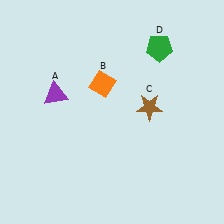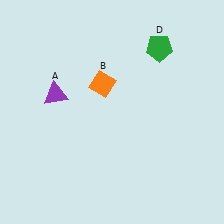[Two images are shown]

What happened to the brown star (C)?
The brown star (C) was removed in Image 2. It was in the top-right area of Image 1.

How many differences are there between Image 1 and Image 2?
There is 1 difference between the two images.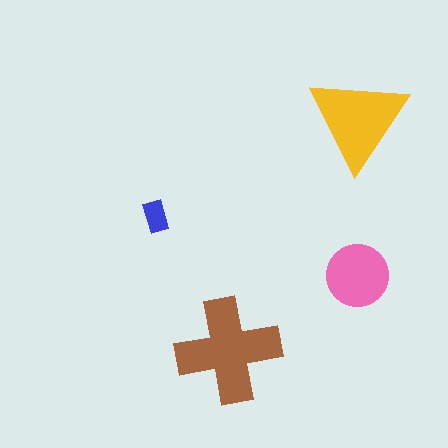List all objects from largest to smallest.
The brown cross, the yellow triangle, the pink circle, the blue rectangle.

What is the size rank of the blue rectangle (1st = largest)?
4th.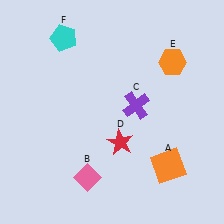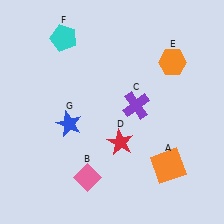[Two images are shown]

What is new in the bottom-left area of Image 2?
A blue star (G) was added in the bottom-left area of Image 2.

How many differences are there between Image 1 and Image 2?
There is 1 difference between the two images.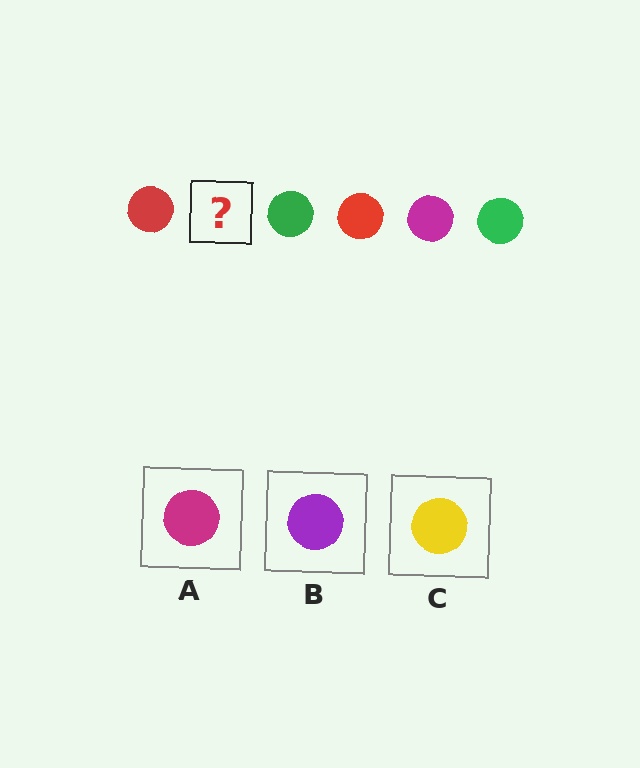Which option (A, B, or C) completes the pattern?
A.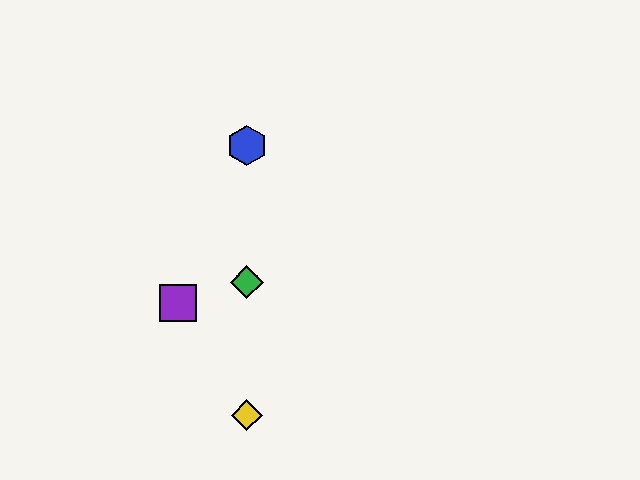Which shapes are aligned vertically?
The red hexagon, the blue hexagon, the green diamond, the yellow diamond are aligned vertically.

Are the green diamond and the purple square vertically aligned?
No, the green diamond is at x≈247 and the purple square is at x≈178.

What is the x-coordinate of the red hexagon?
The red hexagon is at x≈247.